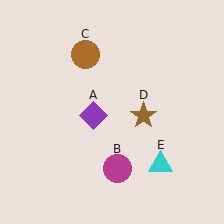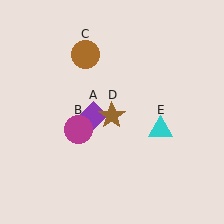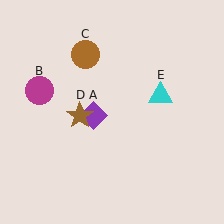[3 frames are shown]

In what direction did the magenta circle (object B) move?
The magenta circle (object B) moved up and to the left.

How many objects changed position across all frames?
3 objects changed position: magenta circle (object B), brown star (object D), cyan triangle (object E).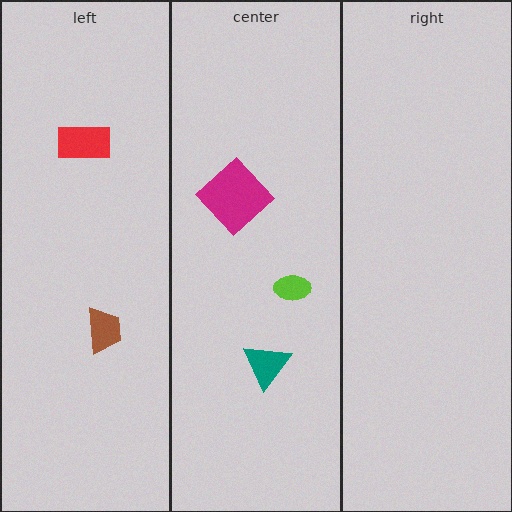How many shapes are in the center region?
3.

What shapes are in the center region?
The teal triangle, the lime ellipse, the magenta diamond.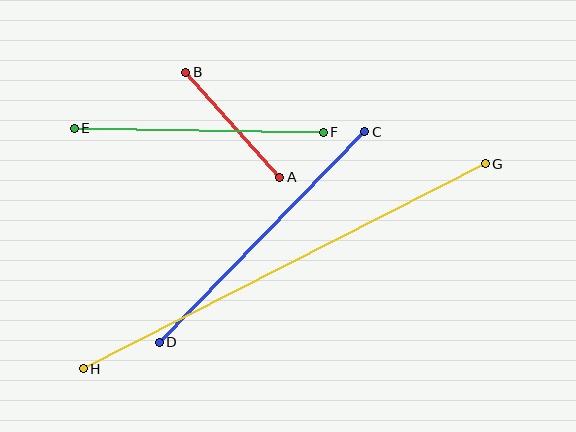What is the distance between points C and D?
The distance is approximately 294 pixels.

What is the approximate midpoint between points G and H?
The midpoint is at approximately (284, 266) pixels.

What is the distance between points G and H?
The distance is approximately 451 pixels.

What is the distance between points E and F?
The distance is approximately 249 pixels.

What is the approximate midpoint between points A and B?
The midpoint is at approximately (233, 125) pixels.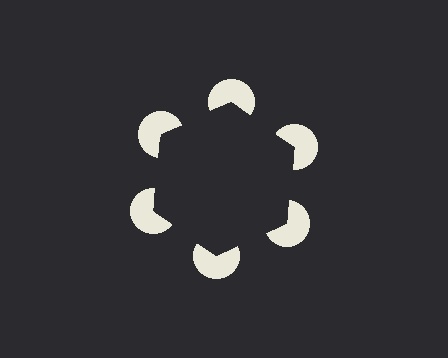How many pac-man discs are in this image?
There are 6 — one at each vertex of the illusory hexagon.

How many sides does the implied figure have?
6 sides.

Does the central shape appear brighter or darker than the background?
It typically appears slightly darker than the background, even though no actual brightness change is drawn.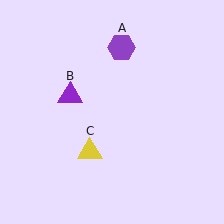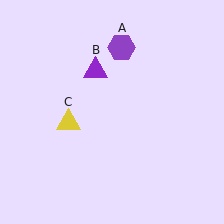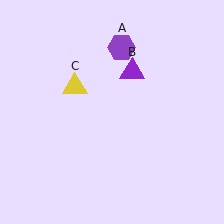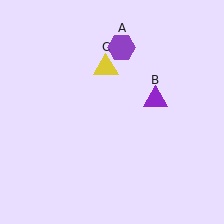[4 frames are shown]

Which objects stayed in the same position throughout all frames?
Purple hexagon (object A) remained stationary.